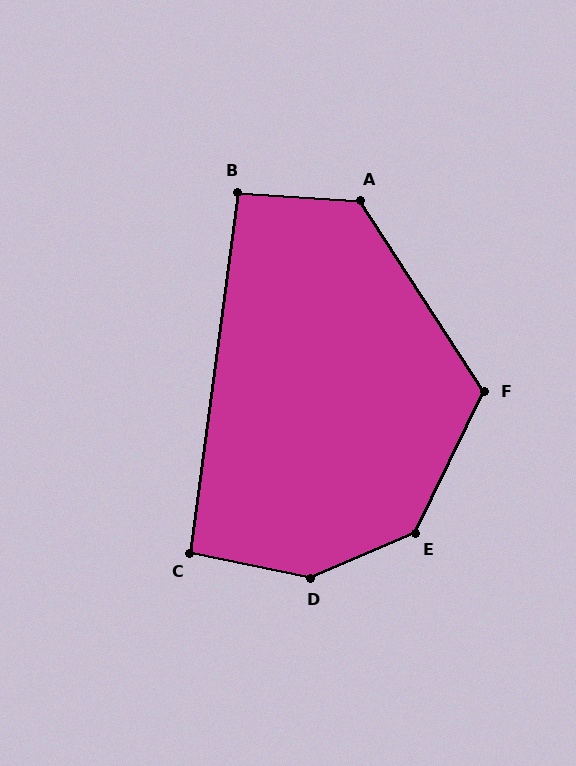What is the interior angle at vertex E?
Approximately 139 degrees (obtuse).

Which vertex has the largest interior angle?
D, at approximately 145 degrees.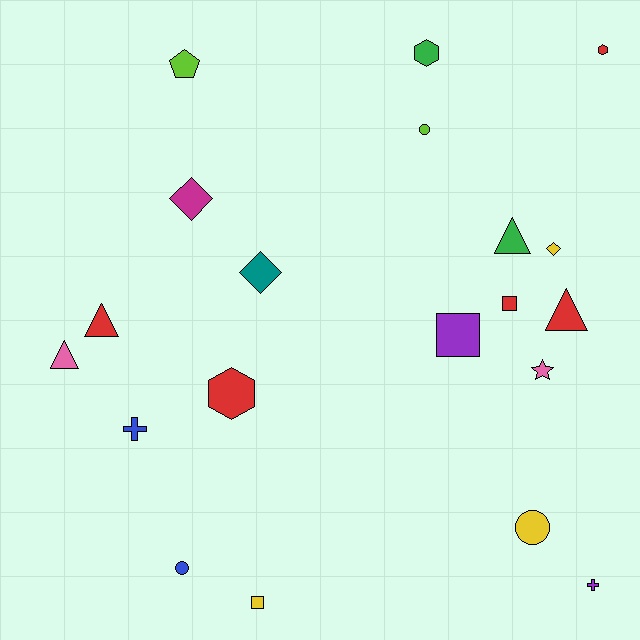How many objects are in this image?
There are 20 objects.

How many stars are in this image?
There is 1 star.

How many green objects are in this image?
There are 2 green objects.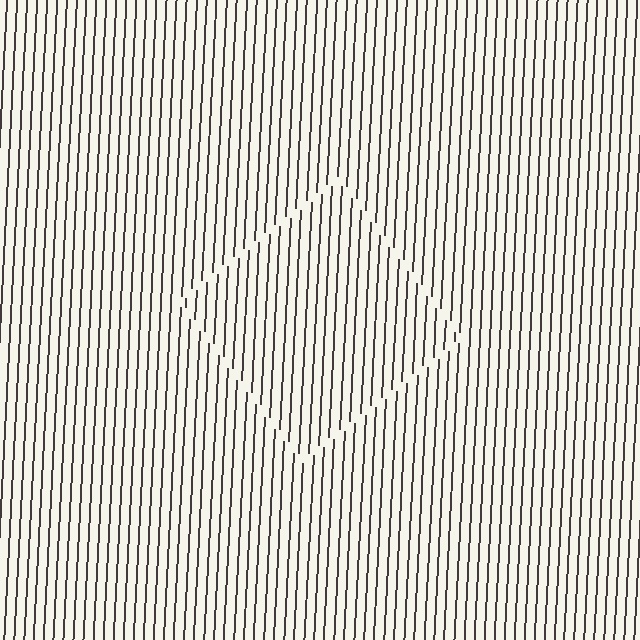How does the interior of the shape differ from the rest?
The interior of the shape contains the same grating, shifted by half a period — the contour is defined by the phase discontinuity where line-ends from the inner and outer gratings abut.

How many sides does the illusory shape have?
4 sides — the line-ends trace a square.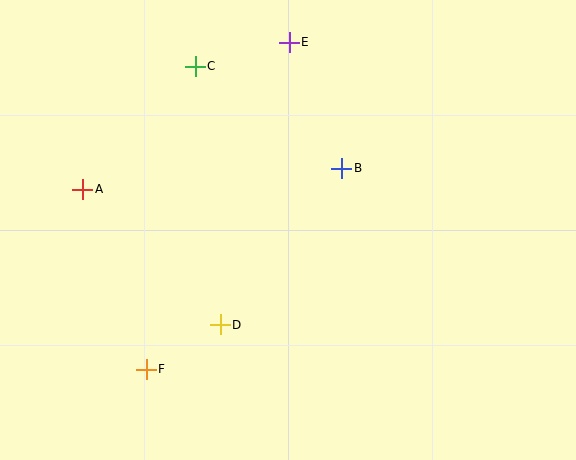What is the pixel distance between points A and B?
The distance between A and B is 260 pixels.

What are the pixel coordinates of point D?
Point D is at (220, 325).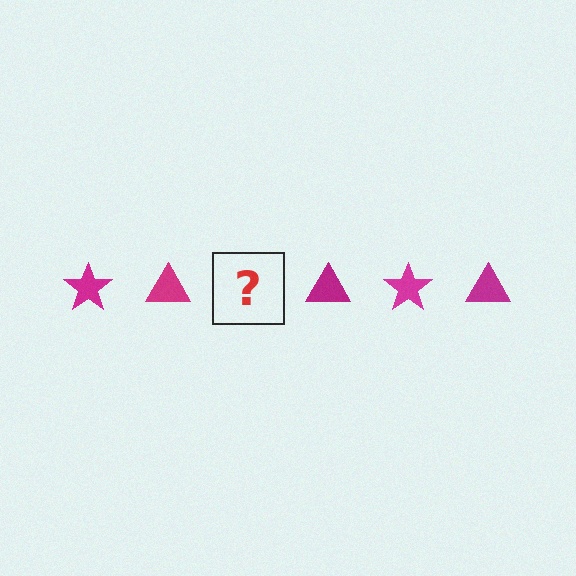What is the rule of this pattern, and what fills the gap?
The rule is that the pattern cycles through star, triangle shapes in magenta. The gap should be filled with a magenta star.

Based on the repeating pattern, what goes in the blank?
The blank should be a magenta star.